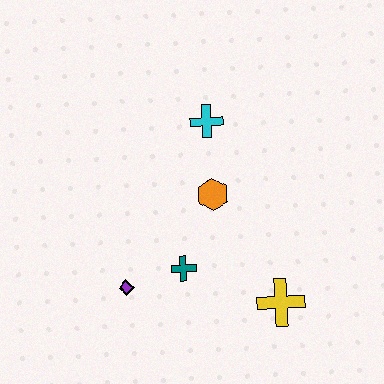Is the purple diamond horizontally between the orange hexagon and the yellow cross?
No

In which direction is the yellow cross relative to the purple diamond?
The yellow cross is to the right of the purple diamond.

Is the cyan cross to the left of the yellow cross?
Yes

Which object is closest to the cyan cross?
The orange hexagon is closest to the cyan cross.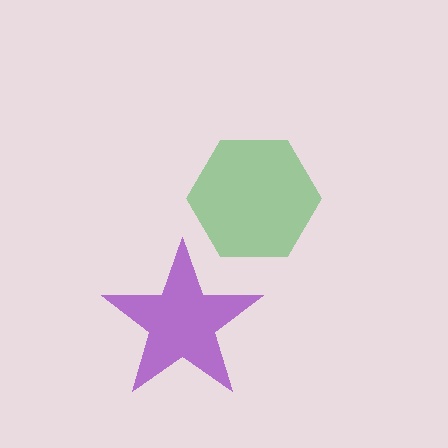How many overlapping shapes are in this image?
There are 2 overlapping shapes in the image.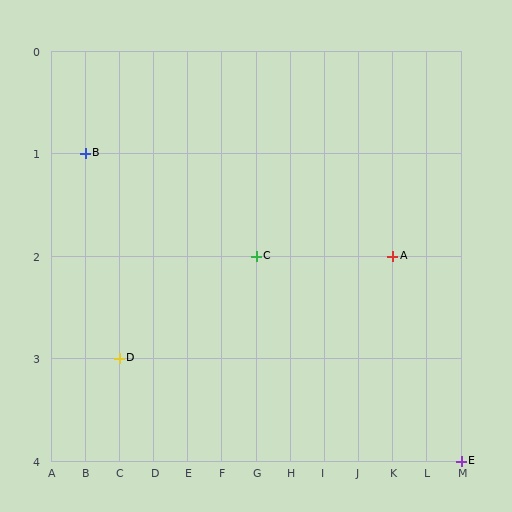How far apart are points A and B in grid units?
Points A and B are 9 columns and 1 row apart (about 9.1 grid units diagonally).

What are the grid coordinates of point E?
Point E is at grid coordinates (M, 4).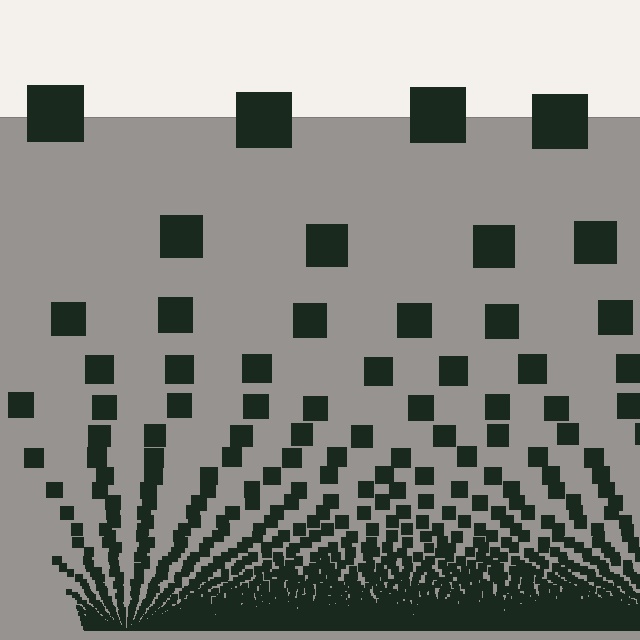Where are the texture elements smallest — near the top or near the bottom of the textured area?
Near the bottom.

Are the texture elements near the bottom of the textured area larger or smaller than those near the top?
Smaller. The gradient is inverted — elements near the bottom are smaller and denser.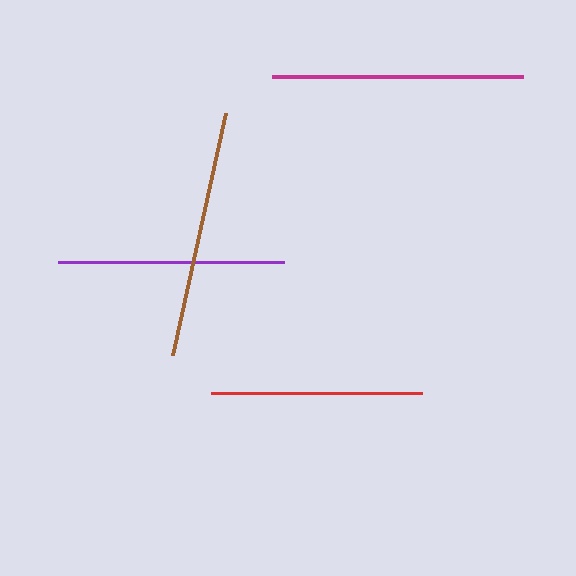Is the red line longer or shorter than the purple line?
The purple line is longer than the red line.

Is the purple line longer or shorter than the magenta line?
The magenta line is longer than the purple line.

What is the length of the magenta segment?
The magenta segment is approximately 250 pixels long.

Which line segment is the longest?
The magenta line is the longest at approximately 250 pixels.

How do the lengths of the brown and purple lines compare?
The brown and purple lines are approximately the same length.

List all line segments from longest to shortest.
From longest to shortest: magenta, brown, purple, red.